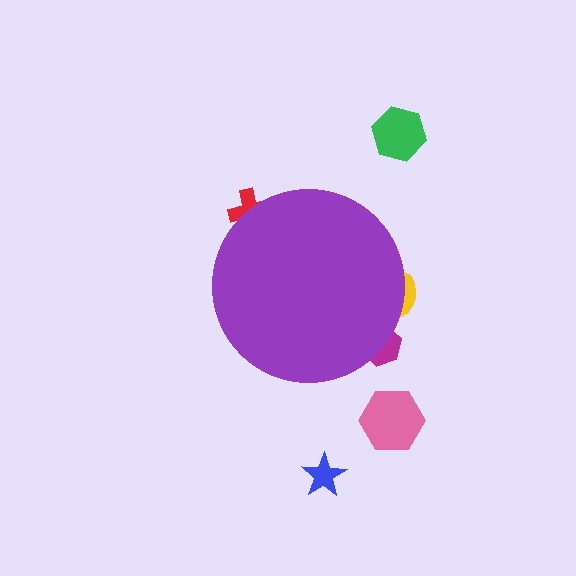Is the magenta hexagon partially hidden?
Yes, the magenta hexagon is partially hidden behind the purple circle.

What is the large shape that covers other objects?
A purple circle.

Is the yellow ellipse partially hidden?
Yes, the yellow ellipse is partially hidden behind the purple circle.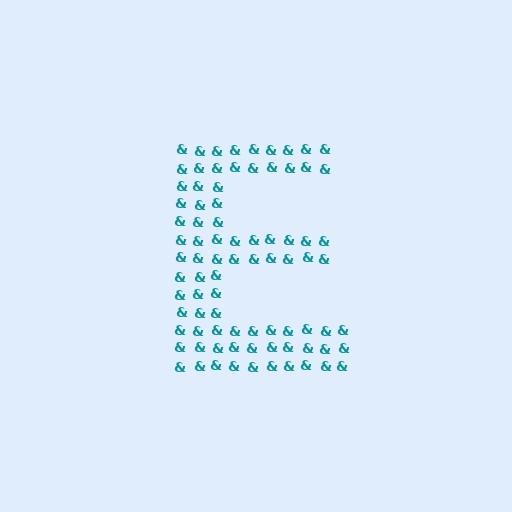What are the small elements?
The small elements are ampersands.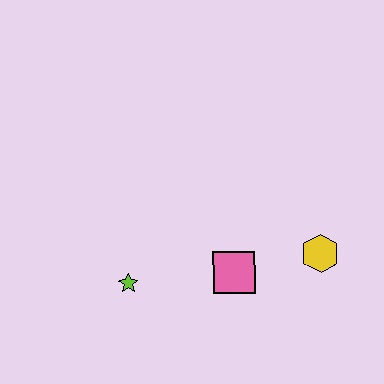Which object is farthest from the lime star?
The yellow hexagon is farthest from the lime star.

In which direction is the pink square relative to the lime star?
The pink square is to the right of the lime star.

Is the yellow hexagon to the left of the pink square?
No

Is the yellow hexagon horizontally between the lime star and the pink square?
No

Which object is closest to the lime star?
The pink square is closest to the lime star.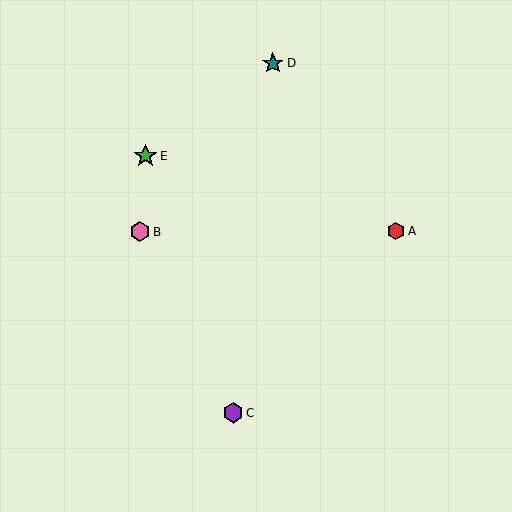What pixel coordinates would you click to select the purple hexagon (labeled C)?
Click at (233, 413) to select the purple hexagon C.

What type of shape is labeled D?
Shape D is a teal star.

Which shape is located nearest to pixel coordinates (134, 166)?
The green star (labeled E) at (146, 156) is nearest to that location.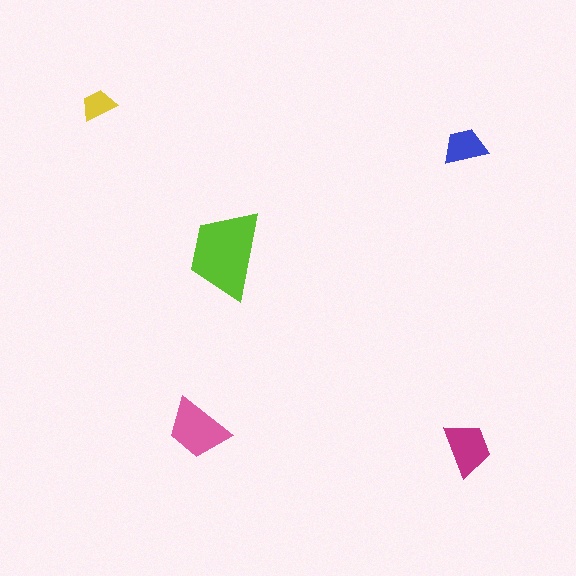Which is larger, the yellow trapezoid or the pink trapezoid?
The pink one.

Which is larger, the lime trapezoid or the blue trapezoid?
The lime one.